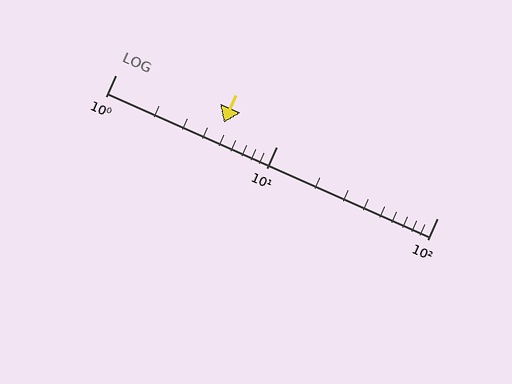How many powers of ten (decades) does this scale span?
The scale spans 2 decades, from 1 to 100.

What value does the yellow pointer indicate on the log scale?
The pointer indicates approximately 4.7.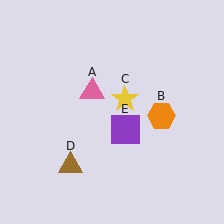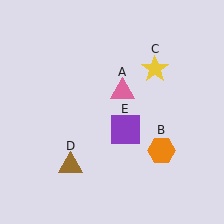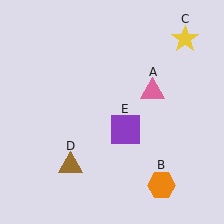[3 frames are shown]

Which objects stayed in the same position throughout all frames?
Brown triangle (object D) and purple square (object E) remained stationary.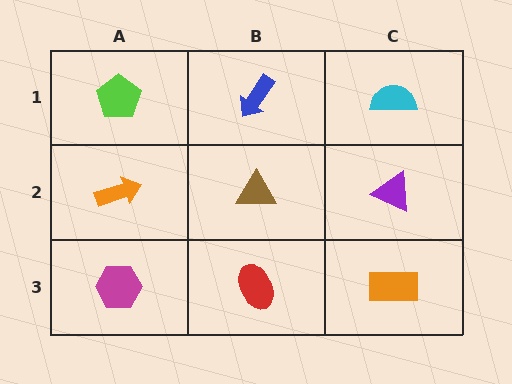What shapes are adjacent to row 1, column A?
An orange arrow (row 2, column A), a blue arrow (row 1, column B).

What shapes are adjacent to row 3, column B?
A brown triangle (row 2, column B), a magenta hexagon (row 3, column A), an orange rectangle (row 3, column C).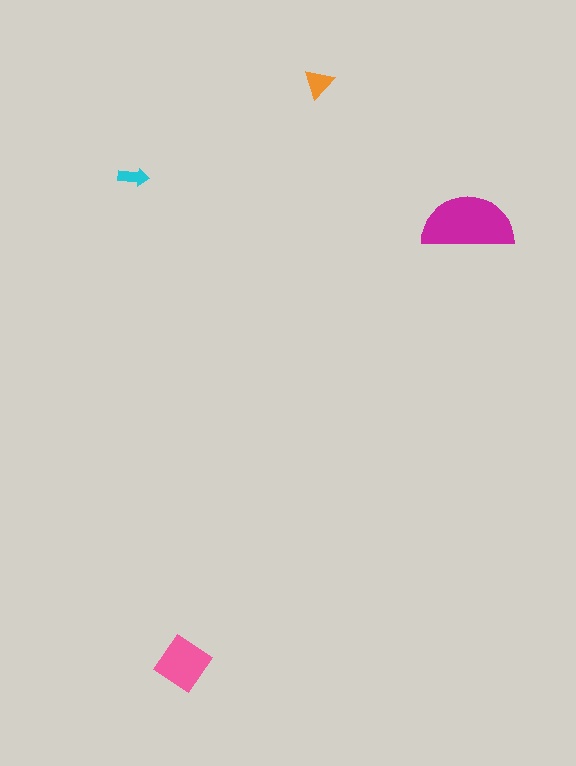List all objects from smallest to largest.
The cyan arrow, the orange triangle, the pink diamond, the magenta semicircle.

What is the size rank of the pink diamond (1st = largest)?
2nd.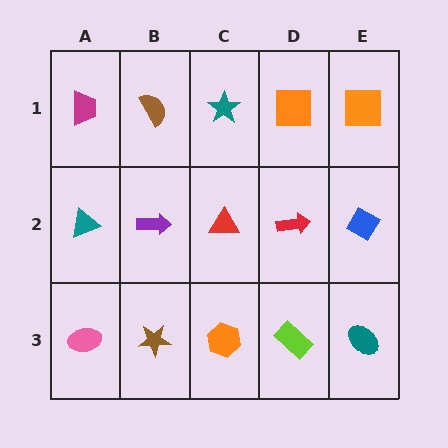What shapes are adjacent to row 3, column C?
A red triangle (row 2, column C), a brown star (row 3, column B), a lime rectangle (row 3, column D).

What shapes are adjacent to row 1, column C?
A red triangle (row 2, column C), a brown semicircle (row 1, column B), an orange square (row 1, column D).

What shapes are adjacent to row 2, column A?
A magenta trapezoid (row 1, column A), a pink ellipse (row 3, column A), a purple arrow (row 2, column B).